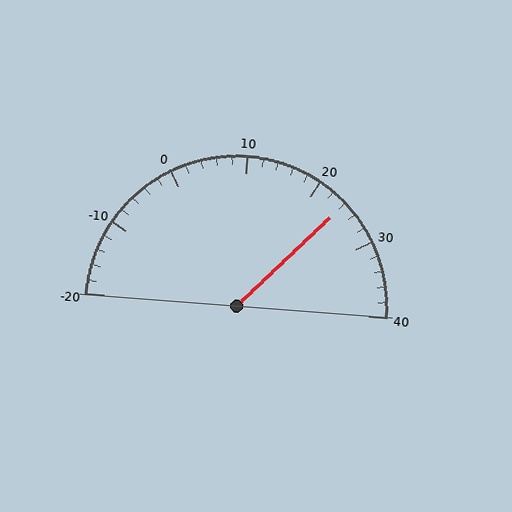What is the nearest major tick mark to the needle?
The nearest major tick mark is 20.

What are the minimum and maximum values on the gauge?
The gauge ranges from -20 to 40.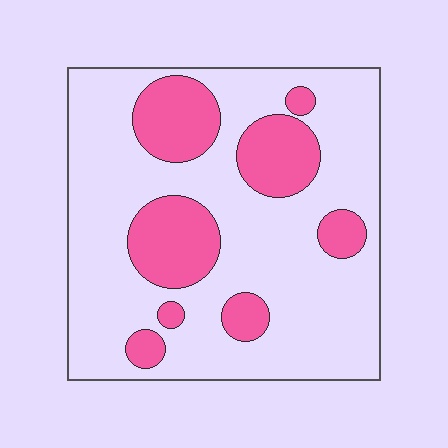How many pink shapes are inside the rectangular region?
8.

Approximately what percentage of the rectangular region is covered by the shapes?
Approximately 25%.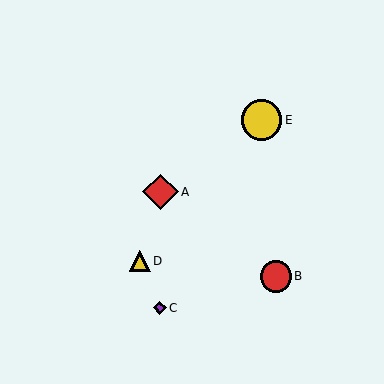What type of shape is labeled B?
Shape B is a red circle.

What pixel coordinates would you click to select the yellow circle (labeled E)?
Click at (261, 120) to select the yellow circle E.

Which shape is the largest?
The yellow circle (labeled E) is the largest.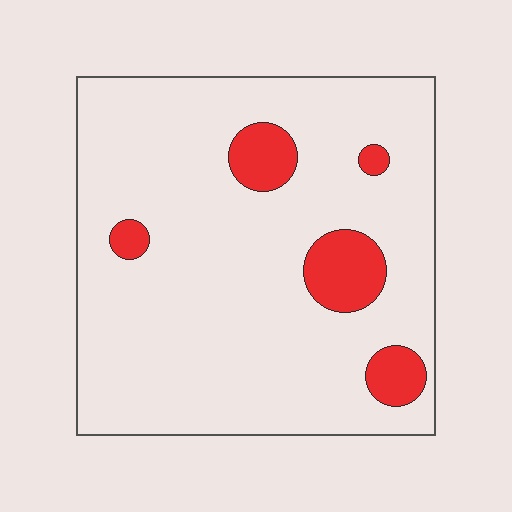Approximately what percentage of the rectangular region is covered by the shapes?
Approximately 10%.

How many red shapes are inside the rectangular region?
5.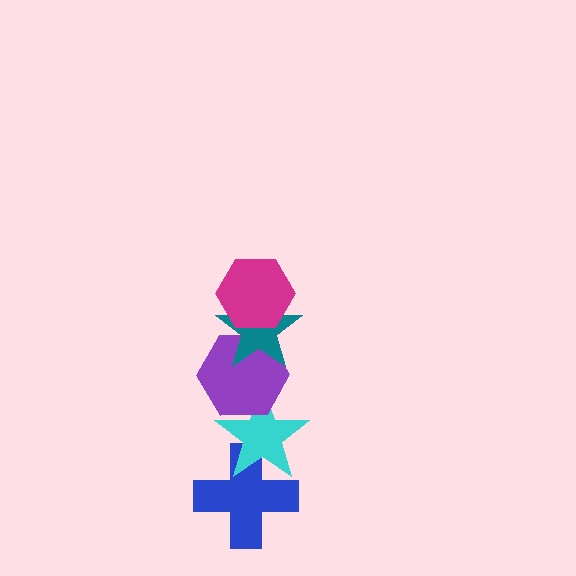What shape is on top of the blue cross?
The cyan star is on top of the blue cross.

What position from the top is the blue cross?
The blue cross is 5th from the top.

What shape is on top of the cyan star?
The purple hexagon is on top of the cyan star.